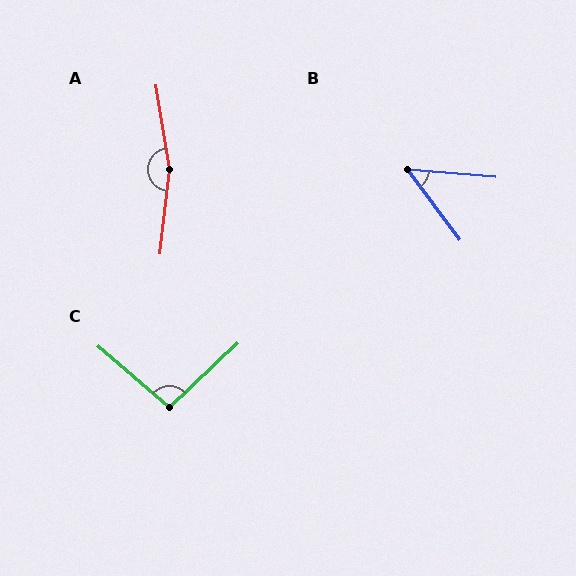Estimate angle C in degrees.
Approximately 96 degrees.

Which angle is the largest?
A, at approximately 165 degrees.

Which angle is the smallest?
B, at approximately 49 degrees.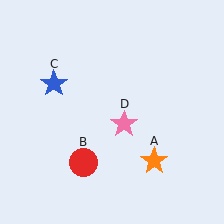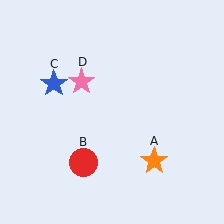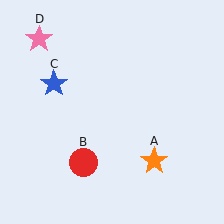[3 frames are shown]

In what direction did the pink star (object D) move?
The pink star (object D) moved up and to the left.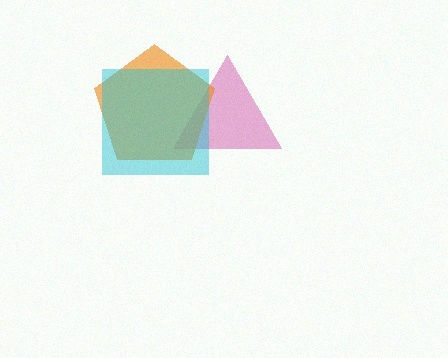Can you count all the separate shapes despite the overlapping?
Yes, there are 3 separate shapes.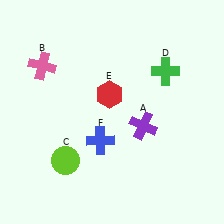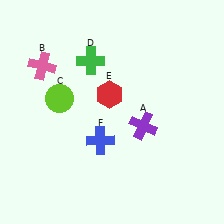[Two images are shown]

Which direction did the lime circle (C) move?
The lime circle (C) moved up.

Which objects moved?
The objects that moved are: the lime circle (C), the green cross (D).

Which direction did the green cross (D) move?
The green cross (D) moved left.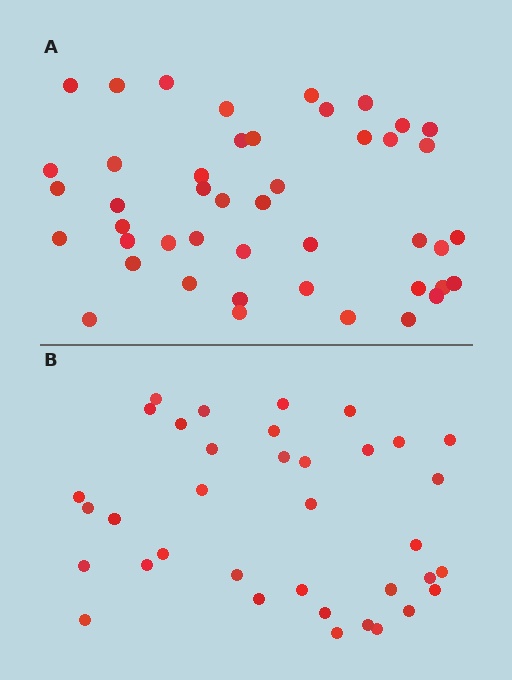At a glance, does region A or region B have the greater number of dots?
Region A (the top region) has more dots.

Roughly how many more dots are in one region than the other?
Region A has roughly 8 or so more dots than region B.